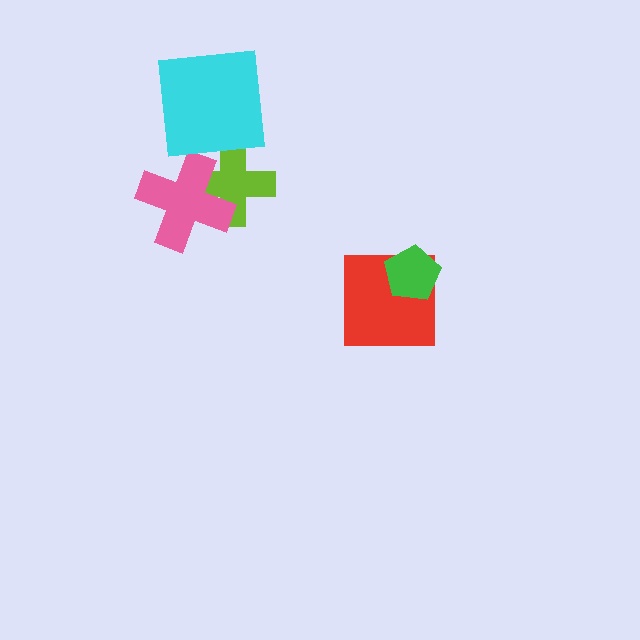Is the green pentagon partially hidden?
No, no other shape covers it.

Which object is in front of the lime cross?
The pink cross is in front of the lime cross.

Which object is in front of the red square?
The green pentagon is in front of the red square.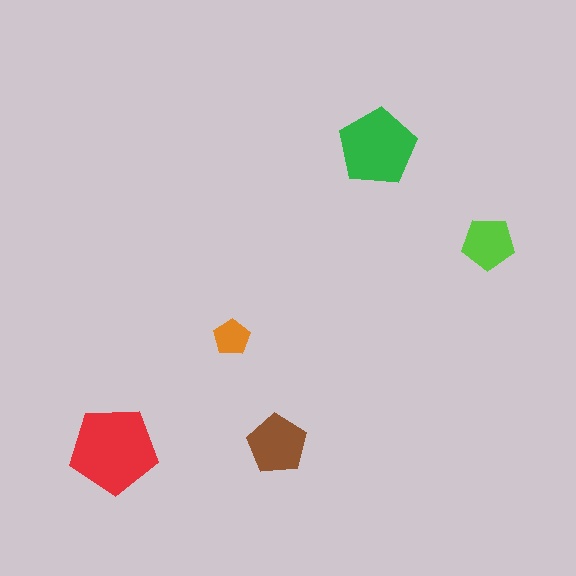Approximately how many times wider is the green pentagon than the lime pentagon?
About 1.5 times wider.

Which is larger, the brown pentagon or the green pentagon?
The green one.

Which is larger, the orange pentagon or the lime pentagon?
The lime one.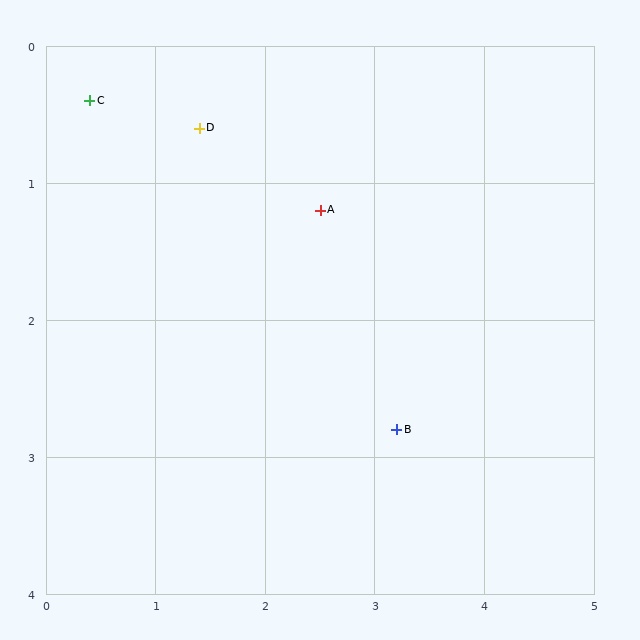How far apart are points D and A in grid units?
Points D and A are about 1.3 grid units apart.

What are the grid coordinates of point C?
Point C is at approximately (0.4, 0.4).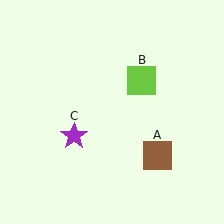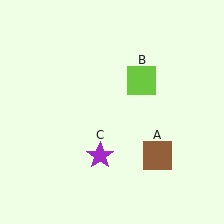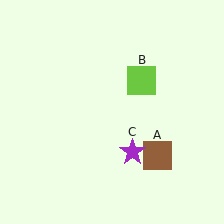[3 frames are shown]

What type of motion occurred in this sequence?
The purple star (object C) rotated counterclockwise around the center of the scene.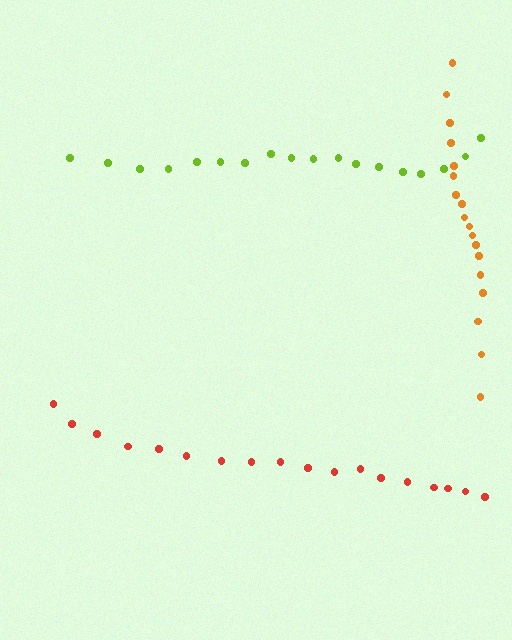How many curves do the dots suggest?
There are 3 distinct paths.